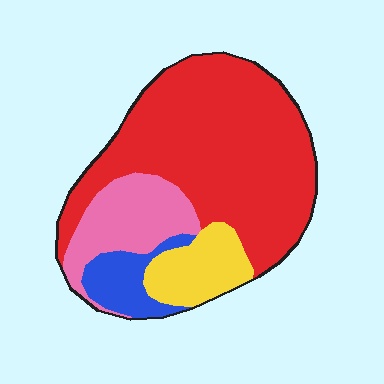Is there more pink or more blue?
Pink.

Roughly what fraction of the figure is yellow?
Yellow takes up less than a sixth of the figure.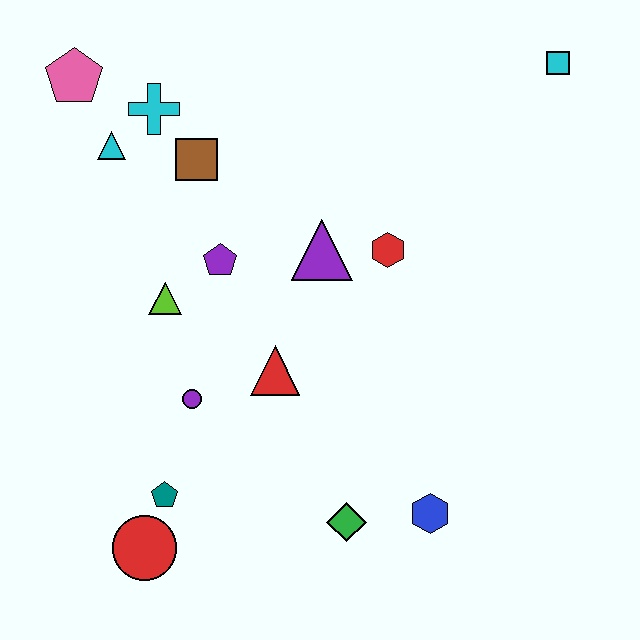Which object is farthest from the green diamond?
The pink pentagon is farthest from the green diamond.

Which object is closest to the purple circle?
The red triangle is closest to the purple circle.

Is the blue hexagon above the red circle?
Yes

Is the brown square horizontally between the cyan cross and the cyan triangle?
No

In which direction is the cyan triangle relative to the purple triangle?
The cyan triangle is to the left of the purple triangle.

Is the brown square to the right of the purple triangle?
No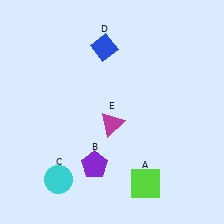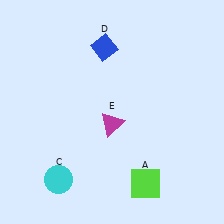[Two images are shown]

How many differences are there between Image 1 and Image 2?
There is 1 difference between the two images.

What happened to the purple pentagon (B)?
The purple pentagon (B) was removed in Image 2. It was in the bottom-left area of Image 1.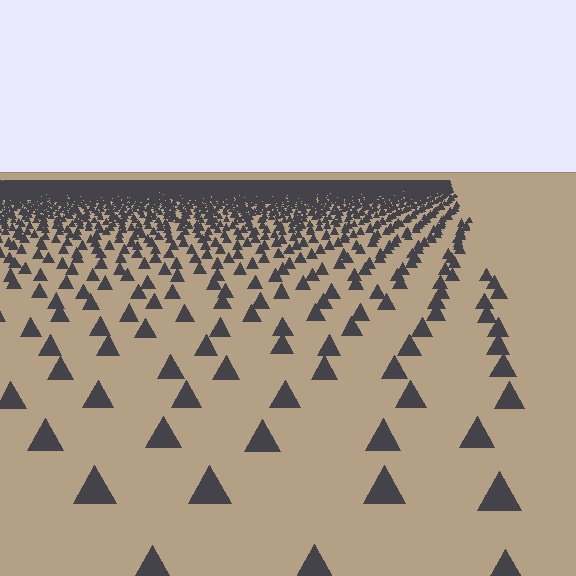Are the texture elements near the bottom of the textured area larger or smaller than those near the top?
Larger. Near the bottom, elements are closer to the viewer and appear at a bigger on-screen size.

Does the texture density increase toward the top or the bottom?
Density increases toward the top.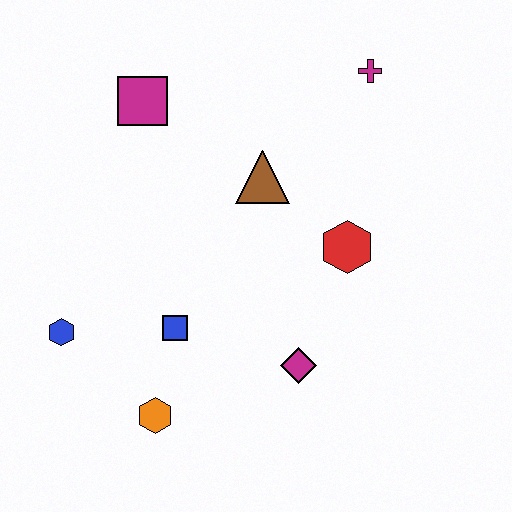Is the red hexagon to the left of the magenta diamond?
No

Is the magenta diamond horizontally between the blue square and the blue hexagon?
No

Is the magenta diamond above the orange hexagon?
Yes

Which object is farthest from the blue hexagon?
The magenta cross is farthest from the blue hexagon.